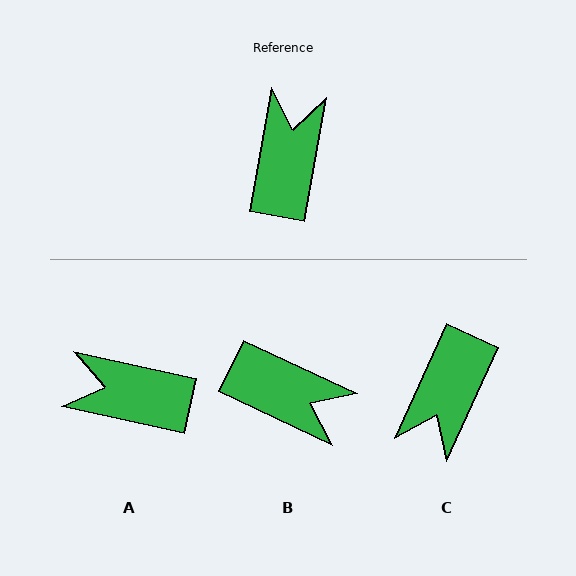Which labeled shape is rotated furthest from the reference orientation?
C, about 166 degrees away.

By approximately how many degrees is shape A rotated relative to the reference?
Approximately 88 degrees counter-clockwise.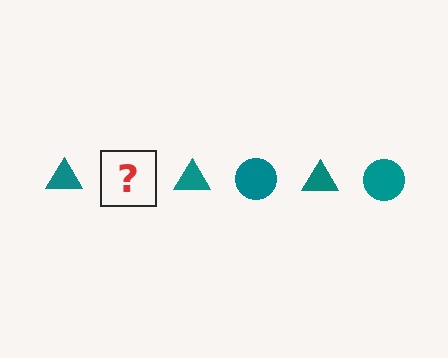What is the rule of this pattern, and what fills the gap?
The rule is that the pattern cycles through triangle, circle shapes in teal. The gap should be filled with a teal circle.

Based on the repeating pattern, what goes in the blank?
The blank should be a teal circle.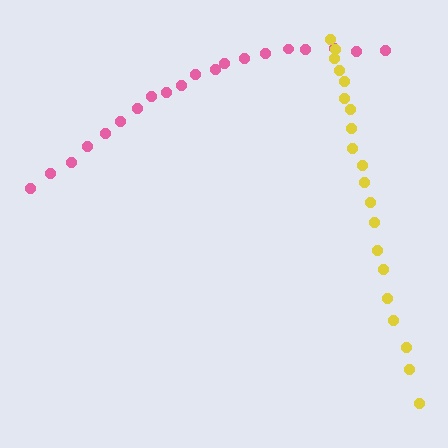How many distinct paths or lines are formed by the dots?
There are 2 distinct paths.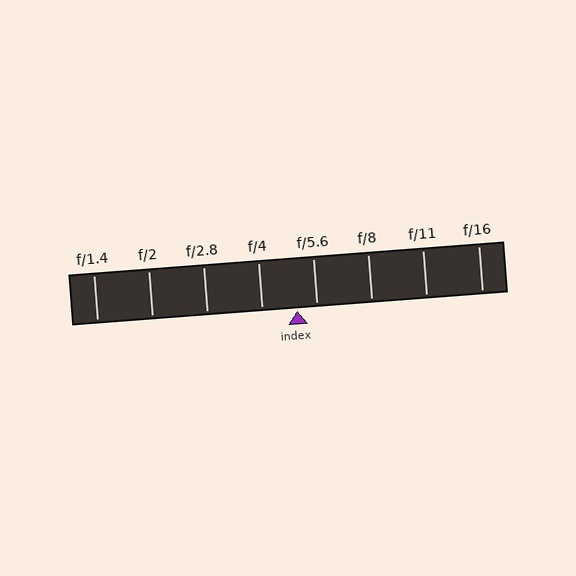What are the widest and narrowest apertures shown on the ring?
The widest aperture shown is f/1.4 and the narrowest is f/16.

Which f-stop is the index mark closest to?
The index mark is closest to f/5.6.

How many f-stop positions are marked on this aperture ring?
There are 8 f-stop positions marked.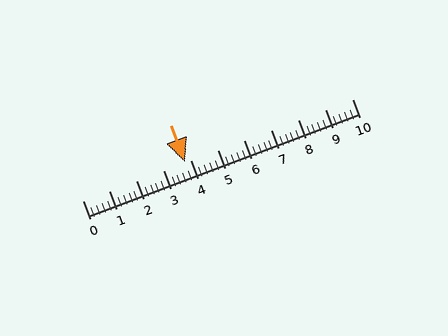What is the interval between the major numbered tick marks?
The major tick marks are spaced 1 units apart.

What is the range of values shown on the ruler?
The ruler shows values from 0 to 10.